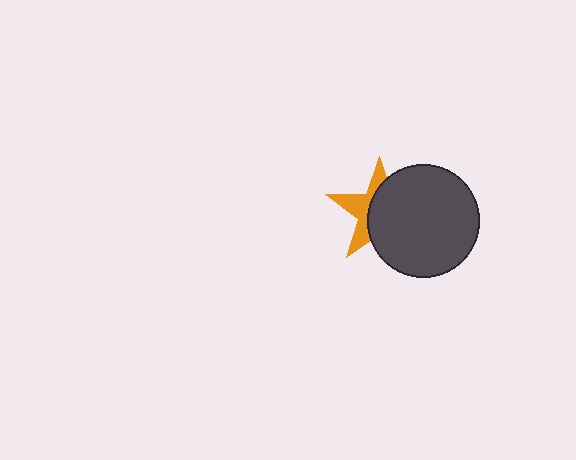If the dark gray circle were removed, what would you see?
You would see the complete orange star.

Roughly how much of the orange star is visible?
A small part of it is visible (roughly 40%).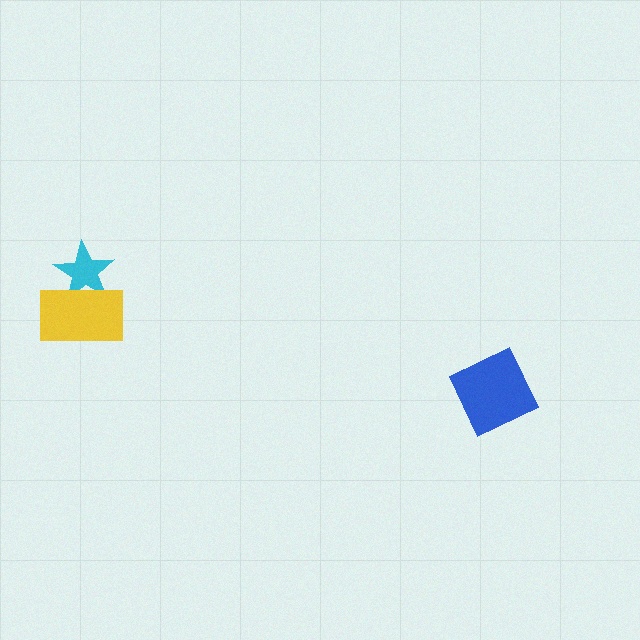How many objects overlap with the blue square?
0 objects overlap with the blue square.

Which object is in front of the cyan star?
The yellow rectangle is in front of the cyan star.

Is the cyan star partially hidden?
Yes, it is partially covered by another shape.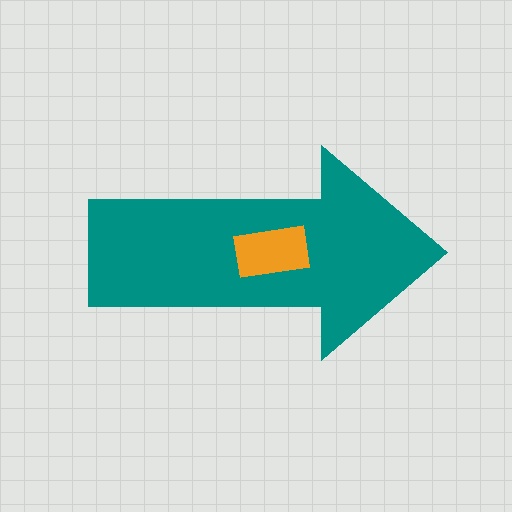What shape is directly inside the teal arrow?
The orange rectangle.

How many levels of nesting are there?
2.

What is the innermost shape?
The orange rectangle.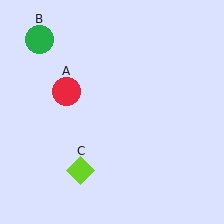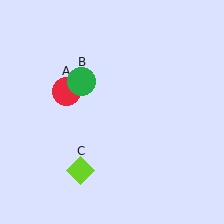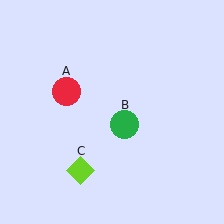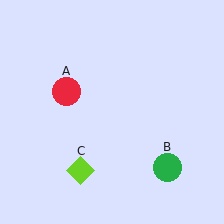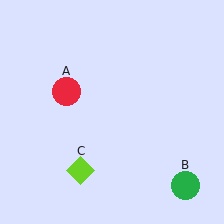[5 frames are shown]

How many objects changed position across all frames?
1 object changed position: green circle (object B).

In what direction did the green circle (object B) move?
The green circle (object B) moved down and to the right.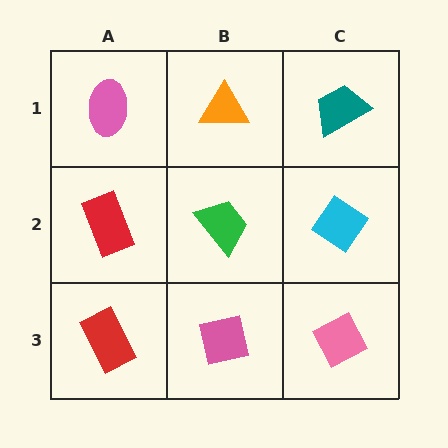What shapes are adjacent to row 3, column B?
A green trapezoid (row 2, column B), a red rectangle (row 3, column A), a pink diamond (row 3, column C).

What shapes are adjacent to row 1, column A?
A red rectangle (row 2, column A), an orange triangle (row 1, column B).